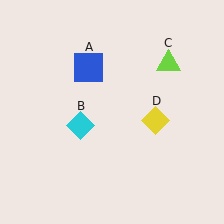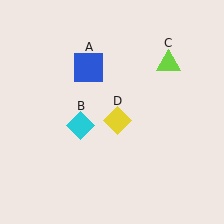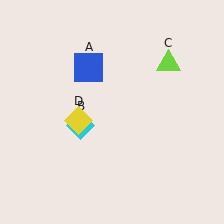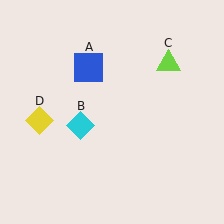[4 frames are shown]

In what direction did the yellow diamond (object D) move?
The yellow diamond (object D) moved left.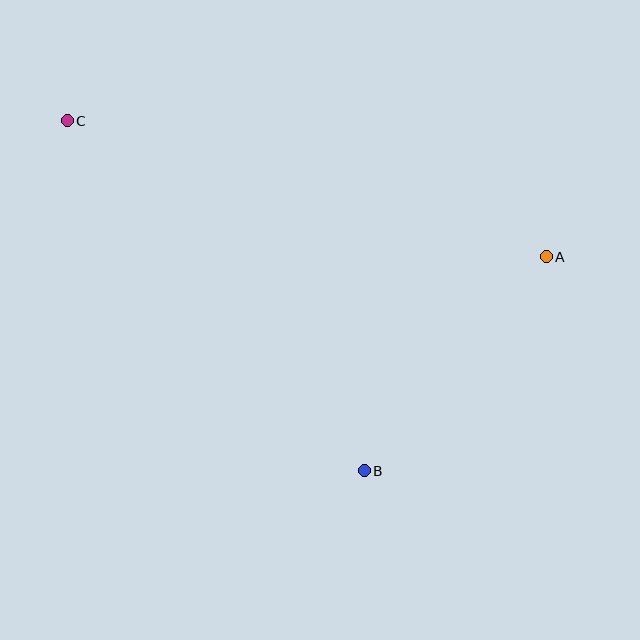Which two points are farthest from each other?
Points A and C are farthest from each other.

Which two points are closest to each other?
Points A and B are closest to each other.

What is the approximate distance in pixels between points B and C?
The distance between B and C is approximately 459 pixels.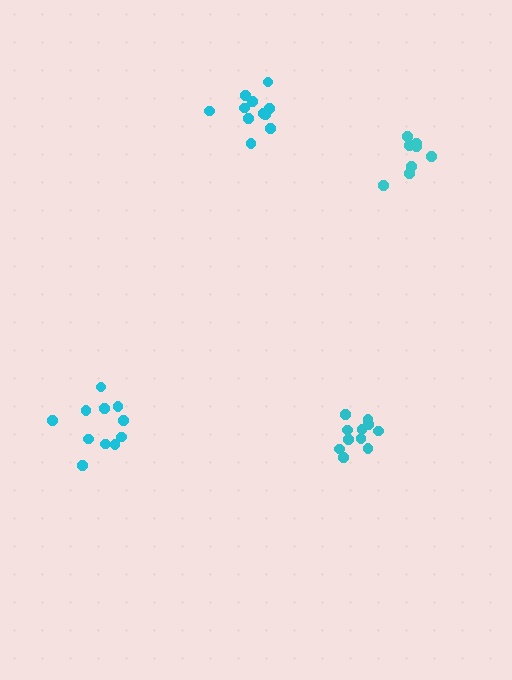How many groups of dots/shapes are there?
There are 4 groups.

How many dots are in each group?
Group 1: 11 dots, Group 2: 11 dots, Group 3: 8 dots, Group 4: 11 dots (41 total).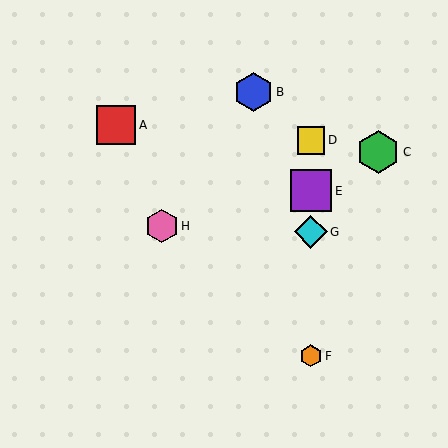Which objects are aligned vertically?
Objects D, E, F, G are aligned vertically.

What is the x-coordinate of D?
Object D is at x≈311.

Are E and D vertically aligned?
Yes, both are at x≈311.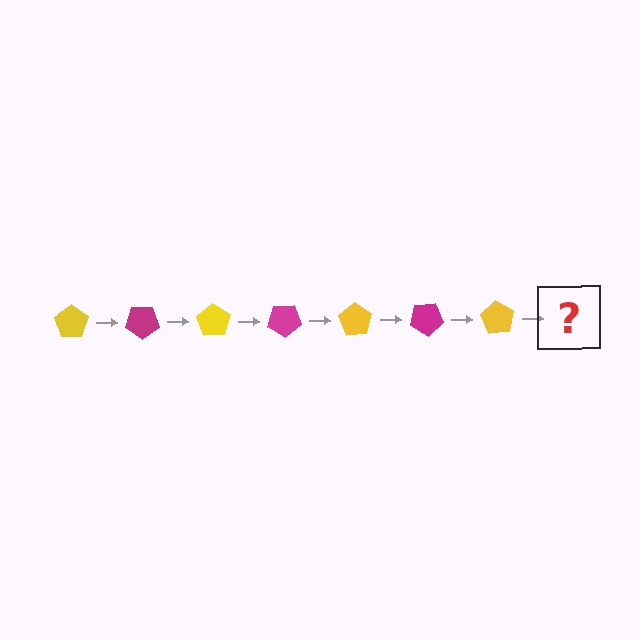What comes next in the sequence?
The next element should be a magenta pentagon, rotated 245 degrees from the start.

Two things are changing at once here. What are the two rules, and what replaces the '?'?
The two rules are that it rotates 35 degrees each step and the color cycles through yellow and magenta. The '?' should be a magenta pentagon, rotated 245 degrees from the start.